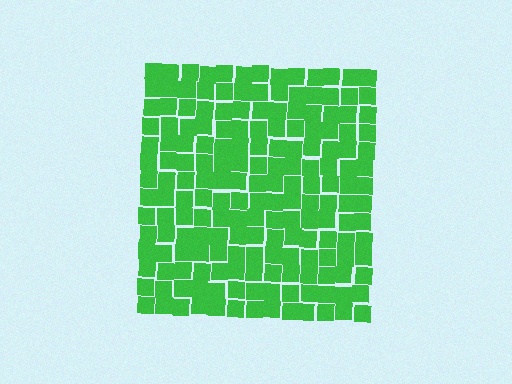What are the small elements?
The small elements are squares.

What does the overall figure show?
The overall figure shows a square.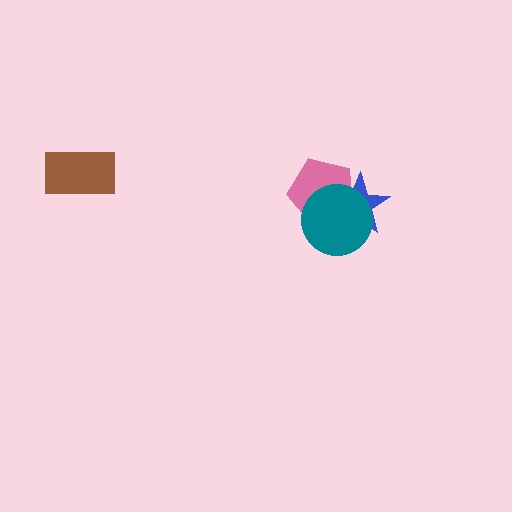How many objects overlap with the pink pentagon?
2 objects overlap with the pink pentagon.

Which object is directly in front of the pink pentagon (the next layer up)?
The blue star is directly in front of the pink pentagon.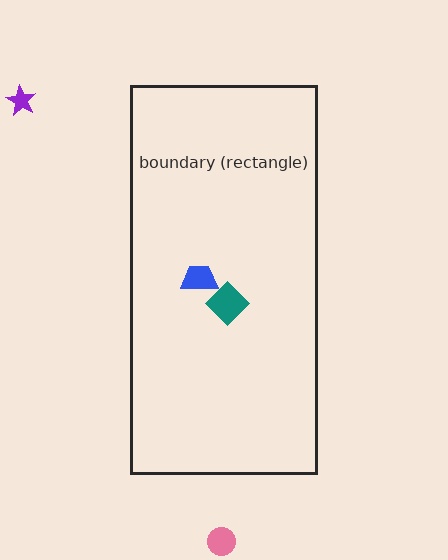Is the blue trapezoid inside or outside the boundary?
Inside.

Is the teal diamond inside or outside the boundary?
Inside.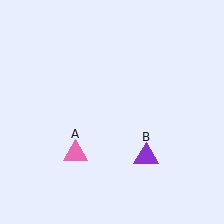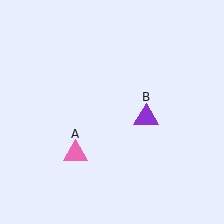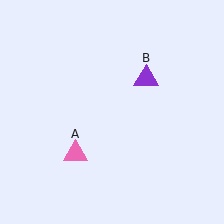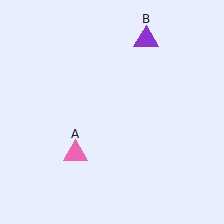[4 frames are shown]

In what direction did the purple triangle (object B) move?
The purple triangle (object B) moved up.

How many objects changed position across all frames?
1 object changed position: purple triangle (object B).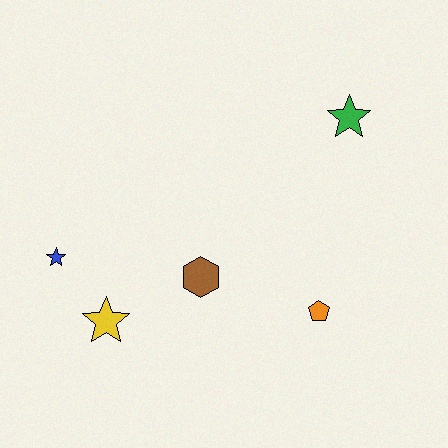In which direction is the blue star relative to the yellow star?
The blue star is above the yellow star.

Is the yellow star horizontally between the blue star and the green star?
Yes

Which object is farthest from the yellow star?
The green star is farthest from the yellow star.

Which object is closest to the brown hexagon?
The yellow star is closest to the brown hexagon.